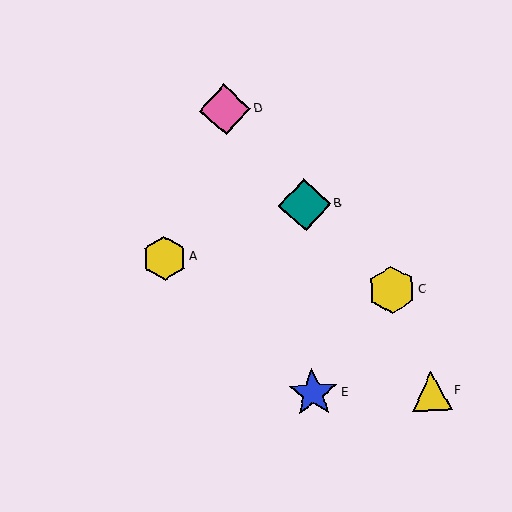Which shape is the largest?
The teal diamond (labeled B) is the largest.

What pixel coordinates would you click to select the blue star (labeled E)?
Click at (313, 393) to select the blue star E.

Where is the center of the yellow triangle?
The center of the yellow triangle is at (432, 391).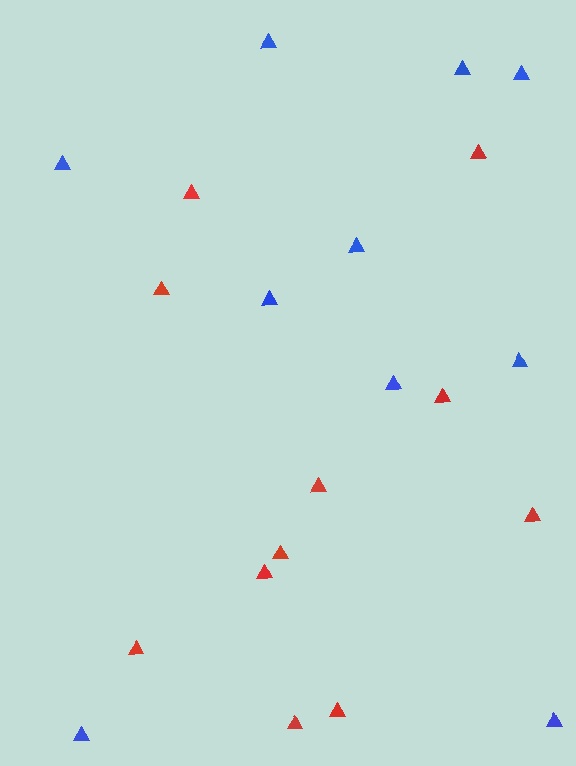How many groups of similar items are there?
There are 2 groups: one group of red triangles (11) and one group of blue triangles (10).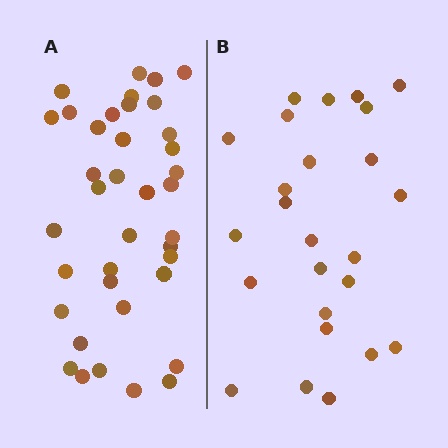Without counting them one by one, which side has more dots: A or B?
Region A (the left region) has more dots.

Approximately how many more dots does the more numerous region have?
Region A has approximately 15 more dots than region B.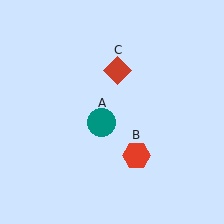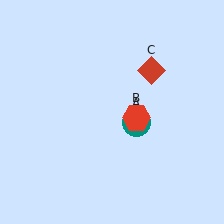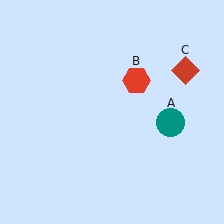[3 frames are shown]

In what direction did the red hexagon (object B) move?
The red hexagon (object B) moved up.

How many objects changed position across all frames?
3 objects changed position: teal circle (object A), red hexagon (object B), red diamond (object C).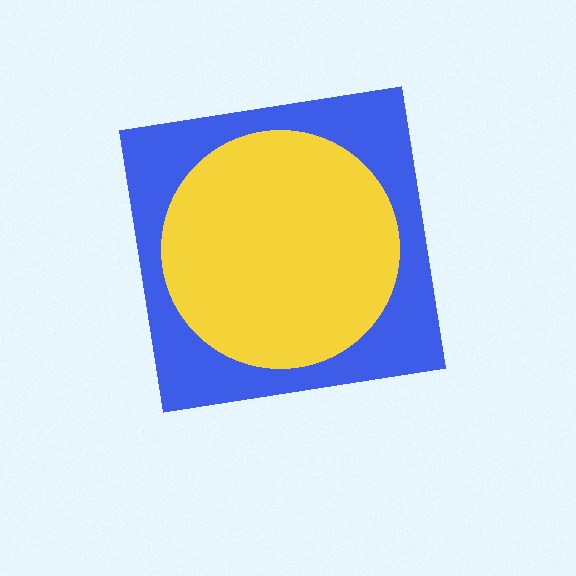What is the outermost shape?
The blue square.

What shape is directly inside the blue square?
The yellow circle.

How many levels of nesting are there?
2.